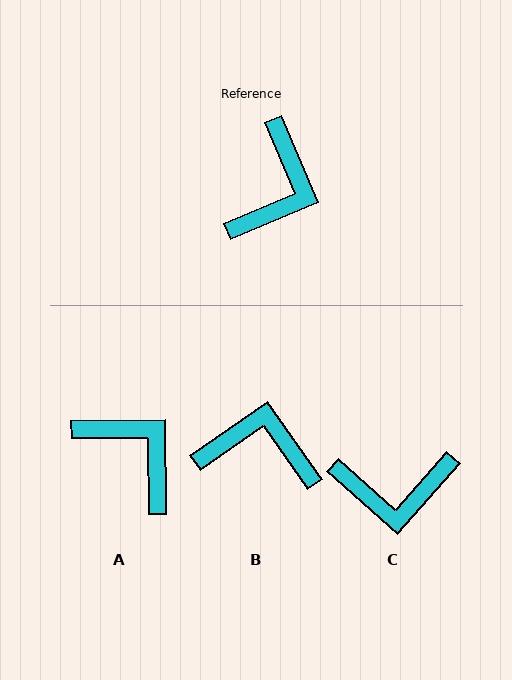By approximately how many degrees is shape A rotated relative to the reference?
Approximately 67 degrees counter-clockwise.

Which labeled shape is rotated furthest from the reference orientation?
B, about 102 degrees away.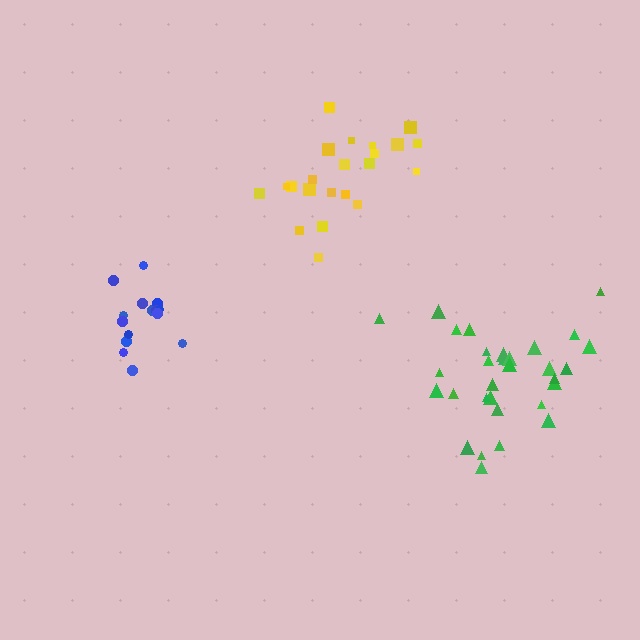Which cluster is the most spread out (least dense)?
Yellow.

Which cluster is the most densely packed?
Blue.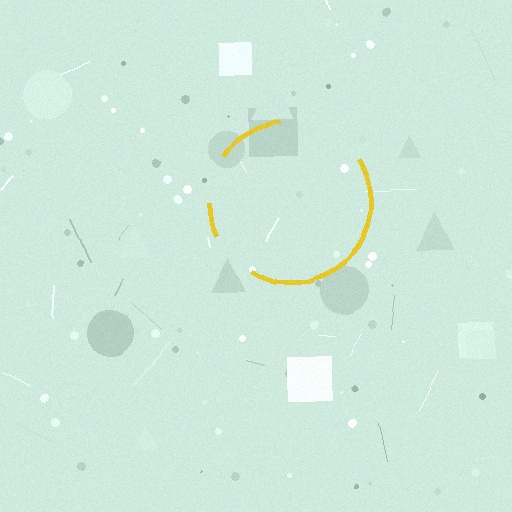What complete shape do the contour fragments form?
The contour fragments form a circle.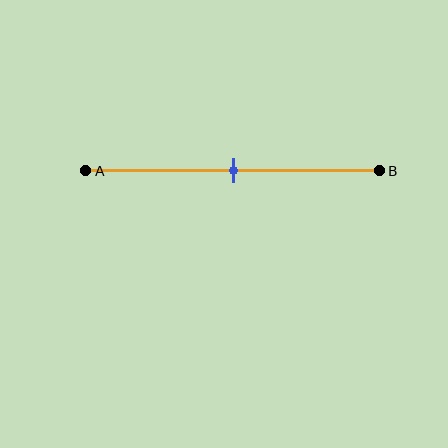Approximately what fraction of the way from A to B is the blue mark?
The blue mark is approximately 50% of the way from A to B.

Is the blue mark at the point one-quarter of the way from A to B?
No, the mark is at about 50% from A, not at the 25% one-quarter point.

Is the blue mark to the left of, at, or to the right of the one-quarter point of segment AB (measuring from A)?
The blue mark is to the right of the one-quarter point of segment AB.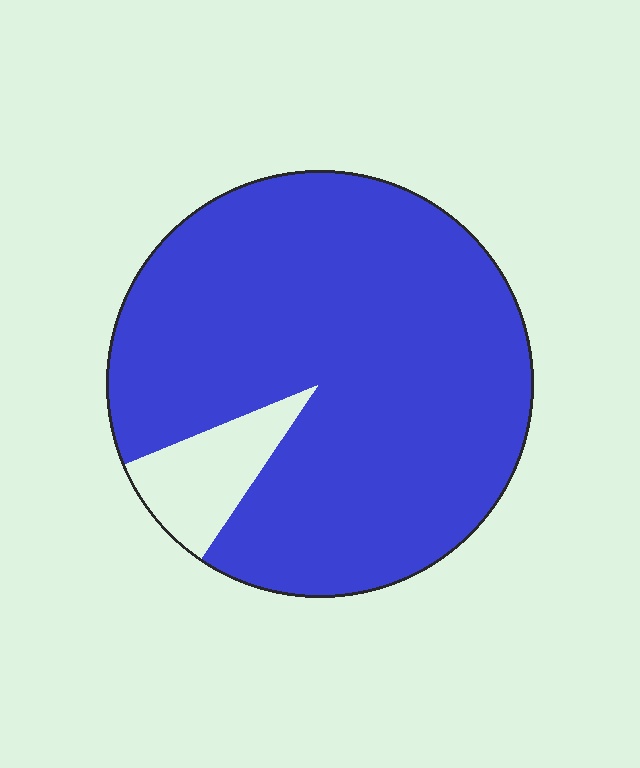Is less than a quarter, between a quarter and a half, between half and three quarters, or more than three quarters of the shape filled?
More than three quarters.